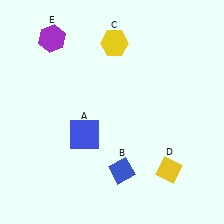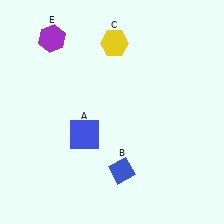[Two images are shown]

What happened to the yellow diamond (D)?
The yellow diamond (D) was removed in Image 2. It was in the bottom-right area of Image 1.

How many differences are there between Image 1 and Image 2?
There is 1 difference between the two images.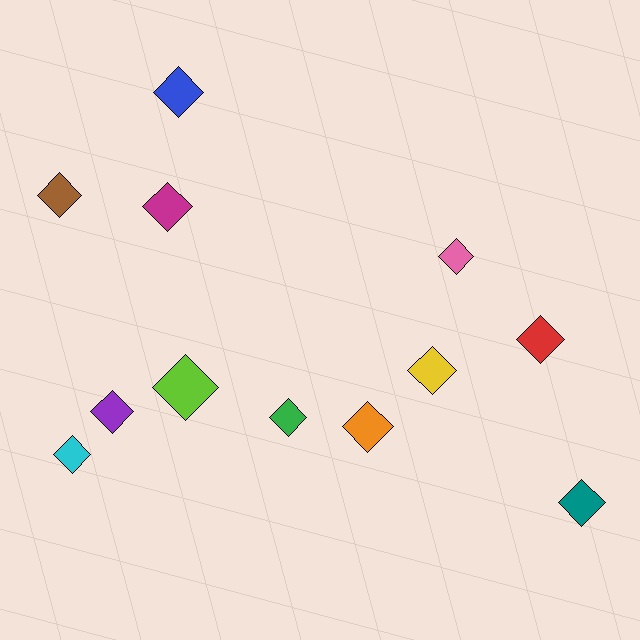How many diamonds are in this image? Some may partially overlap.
There are 12 diamonds.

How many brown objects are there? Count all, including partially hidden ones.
There is 1 brown object.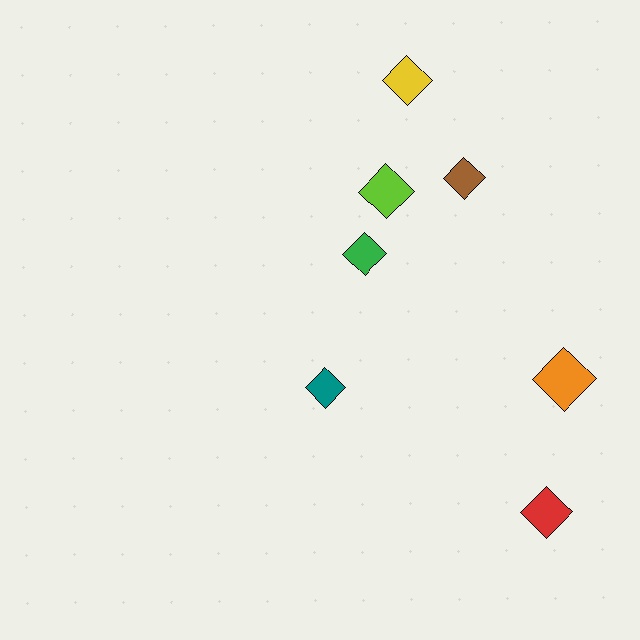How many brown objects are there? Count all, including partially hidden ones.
There is 1 brown object.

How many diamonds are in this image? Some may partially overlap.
There are 7 diamonds.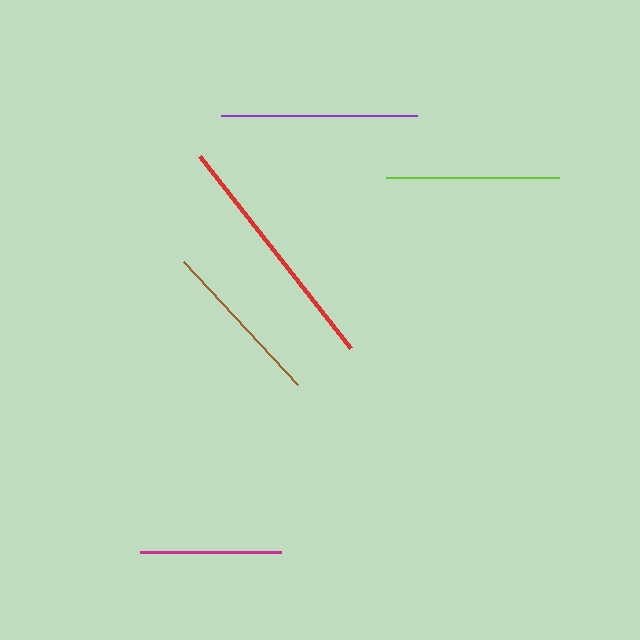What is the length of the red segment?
The red segment is approximately 244 pixels long.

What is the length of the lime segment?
The lime segment is approximately 173 pixels long.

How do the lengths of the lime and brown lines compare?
The lime and brown lines are approximately the same length.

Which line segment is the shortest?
The magenta line is the shortest at approximately 140 pixels.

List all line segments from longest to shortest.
From longest to shortest: red, purple, lime, brown, magenta.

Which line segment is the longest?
The red line is the longest at approximately 244 pixels.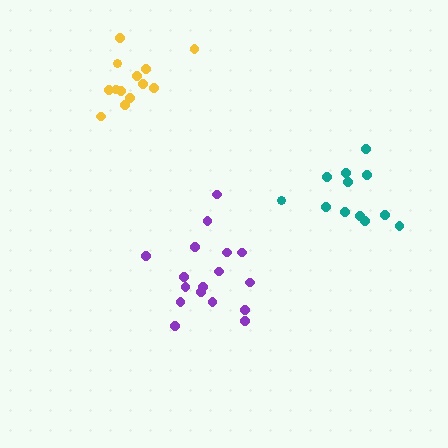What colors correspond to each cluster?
The clusters are colored: yellow, purple, teal.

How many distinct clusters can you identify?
There are 3 distinct clusters.